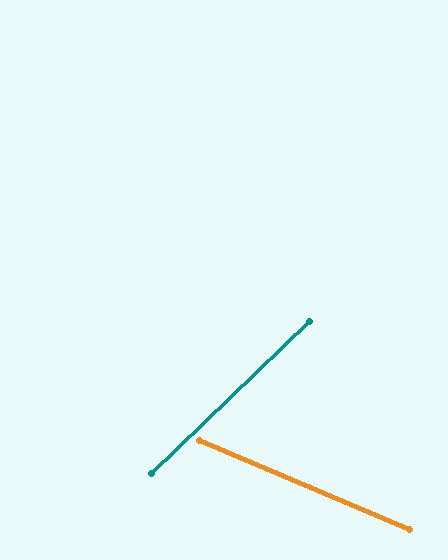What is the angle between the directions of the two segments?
Approximately 66 degrees.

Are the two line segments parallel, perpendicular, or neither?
Neither parallel nor perpendicular — they differ by about 66°.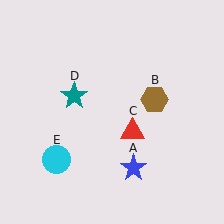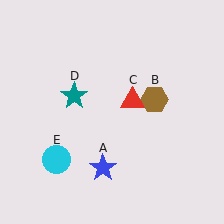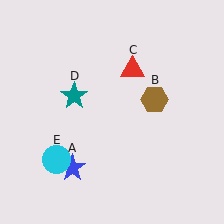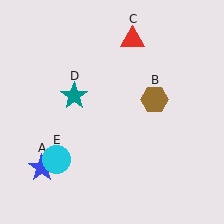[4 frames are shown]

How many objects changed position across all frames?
2 objects changed position: blue star (object A), red triangle (object C).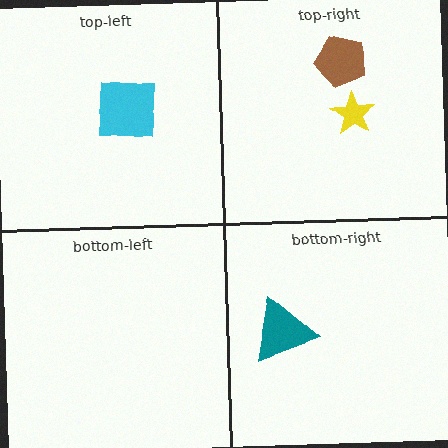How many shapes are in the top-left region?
1.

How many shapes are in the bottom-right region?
1.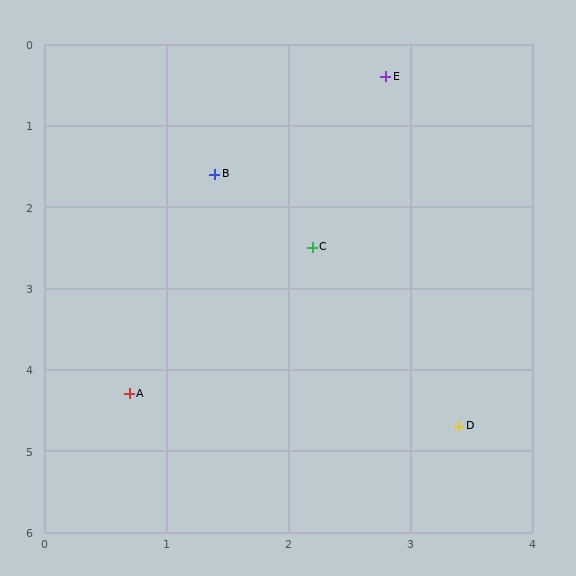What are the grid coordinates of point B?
Point B is at approximately (1.4, 1.6).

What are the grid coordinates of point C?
Point C is at approximately (2.2, 2.5).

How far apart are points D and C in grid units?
Points D and C are about 2.5 grid units apart.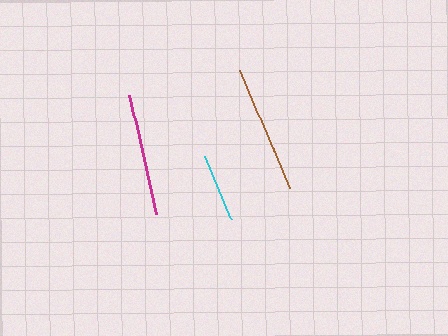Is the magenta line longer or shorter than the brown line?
The brown line is longer than the magenta line.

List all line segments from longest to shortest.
From longest to shortest: brown, magenta, cyan.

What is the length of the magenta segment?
The magenta segment is approximately 122 pixels long.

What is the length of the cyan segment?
The cyan segment is approximately 68 pixels long.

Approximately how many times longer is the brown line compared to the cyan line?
The brown line is approximately 1.9 times the length of the cyan line.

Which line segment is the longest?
The brown line is the longest at approximately 129 pixels.